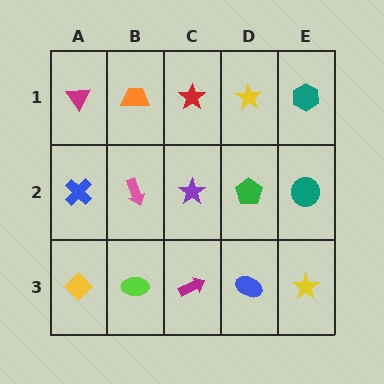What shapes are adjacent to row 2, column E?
A teal hexagon (row 1, column E), a yellow star (row 3, column E), a green pentagon (row 2, column D).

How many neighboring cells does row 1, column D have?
3.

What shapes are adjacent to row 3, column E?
A teal circle (row 2, column E), a blue ellipse (row 3, column D).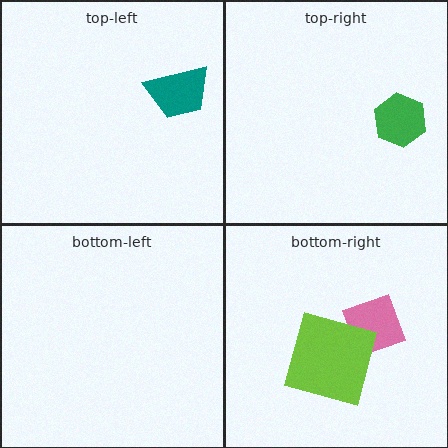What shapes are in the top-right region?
The green hexagon.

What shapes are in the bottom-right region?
The pink diamond, the lime square.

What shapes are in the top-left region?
The teal trapezoid.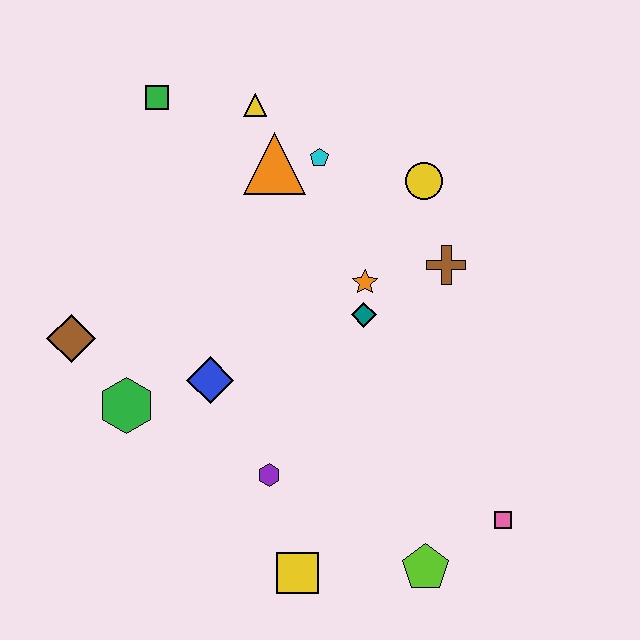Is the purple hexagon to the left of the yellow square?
Yes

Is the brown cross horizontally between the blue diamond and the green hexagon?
No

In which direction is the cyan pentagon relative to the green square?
The cyan pentagon is to the right of the green square.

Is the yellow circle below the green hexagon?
No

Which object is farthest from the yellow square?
The green square is farthest from the yellow square.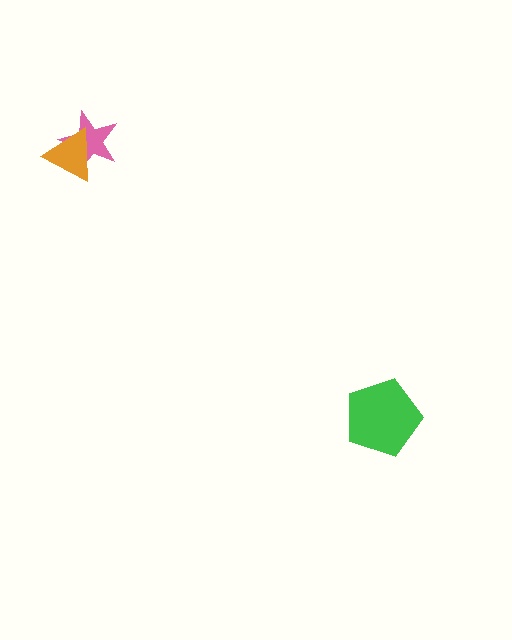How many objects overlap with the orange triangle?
1 object overlaps with the orange triangle.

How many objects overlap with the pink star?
1 object overlaps with the pink star.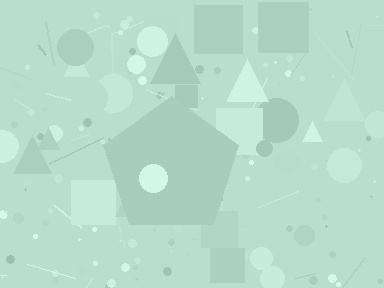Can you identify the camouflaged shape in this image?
The camouflaged shape is a pentagon.